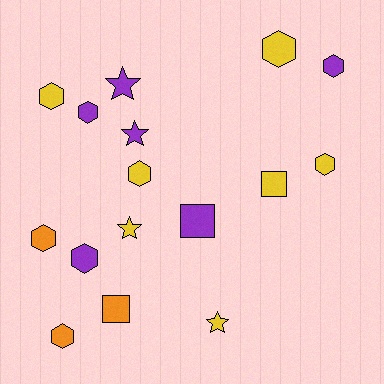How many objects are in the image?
There are 16 objects.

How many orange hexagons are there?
There are 2 orange hexagons.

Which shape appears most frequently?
Hexagon, with 9 objects.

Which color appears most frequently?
Yellow, with 7 objects.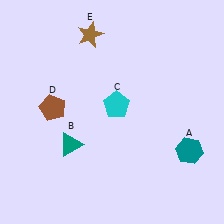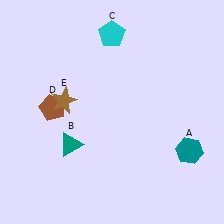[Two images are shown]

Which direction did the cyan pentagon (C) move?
The cyan pentagon (C) moved up.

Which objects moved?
The objects that moved are: the cyan pentagon (C), the brown star (E).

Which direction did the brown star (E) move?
The brown star (E) moved down.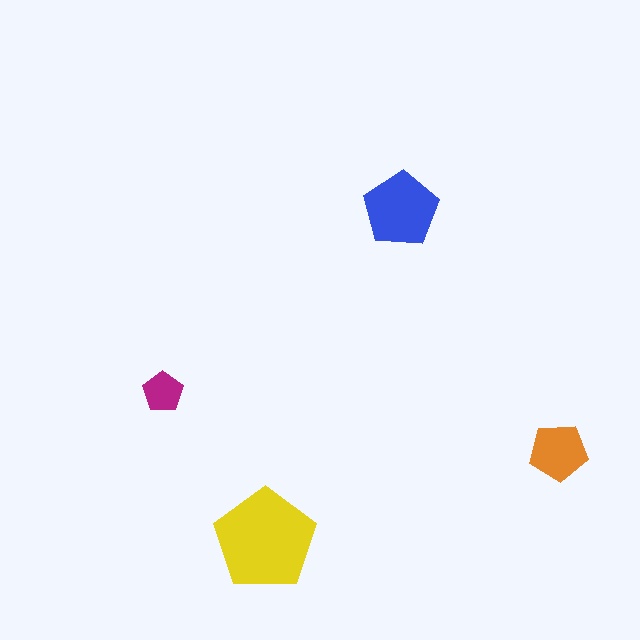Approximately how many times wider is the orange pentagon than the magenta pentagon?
About 1.5 times wider.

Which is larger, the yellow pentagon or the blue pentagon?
The yellow one.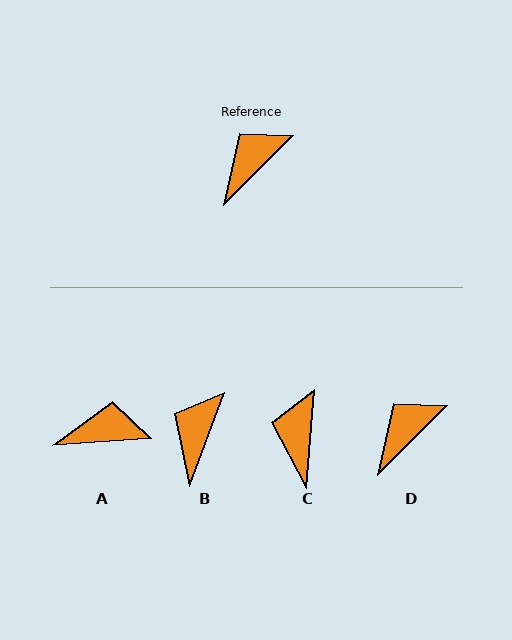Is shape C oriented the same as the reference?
No, it is off by about 41 degrees.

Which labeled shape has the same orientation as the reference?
D.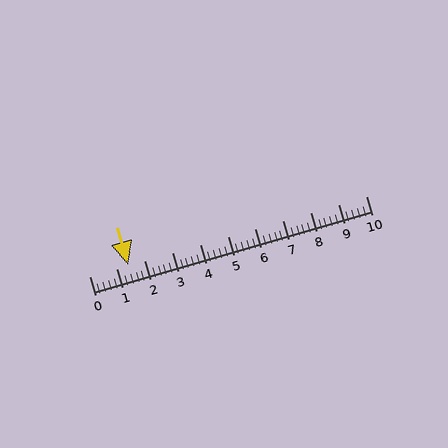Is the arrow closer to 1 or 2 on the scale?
The arrow is closer to 1.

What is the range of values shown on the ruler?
The ruler shows values from 0 to 10.